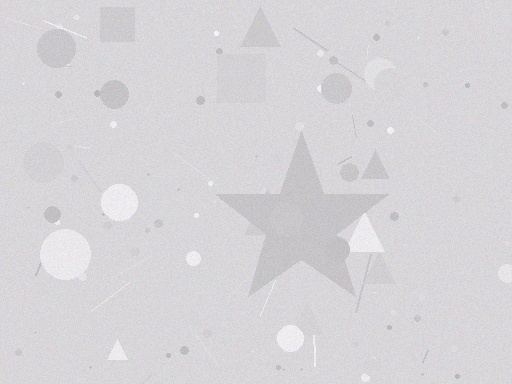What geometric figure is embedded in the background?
A star is embedded in the background.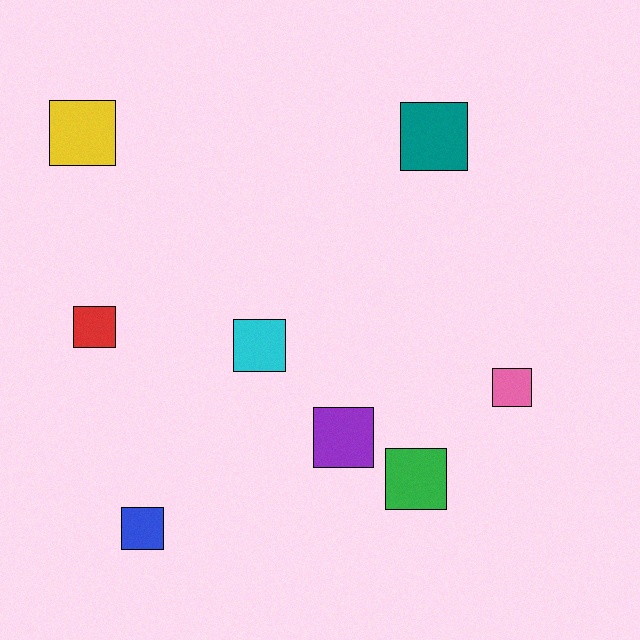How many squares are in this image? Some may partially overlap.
There are 8 squares.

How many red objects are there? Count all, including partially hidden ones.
There is 1 red object.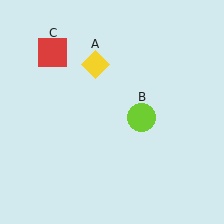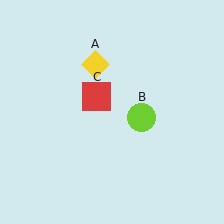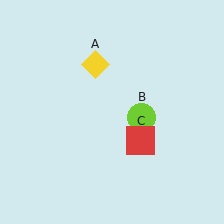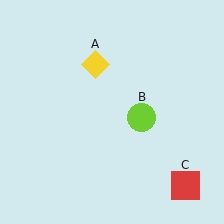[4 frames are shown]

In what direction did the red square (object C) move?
The red square (object C) moved down and to the right.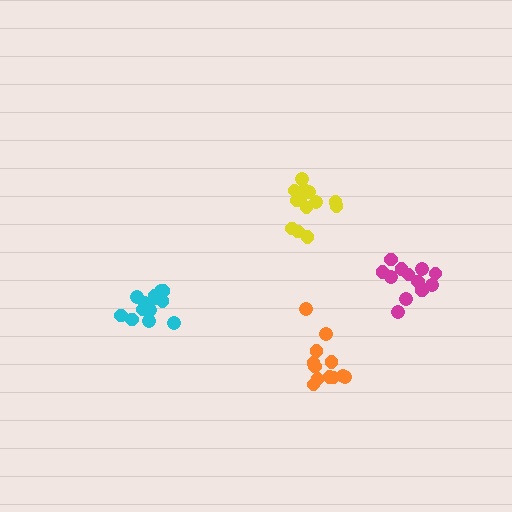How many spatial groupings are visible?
There are 4 spatial groupings.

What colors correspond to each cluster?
The clusters are colored: cyan, orange, yellow, magenta.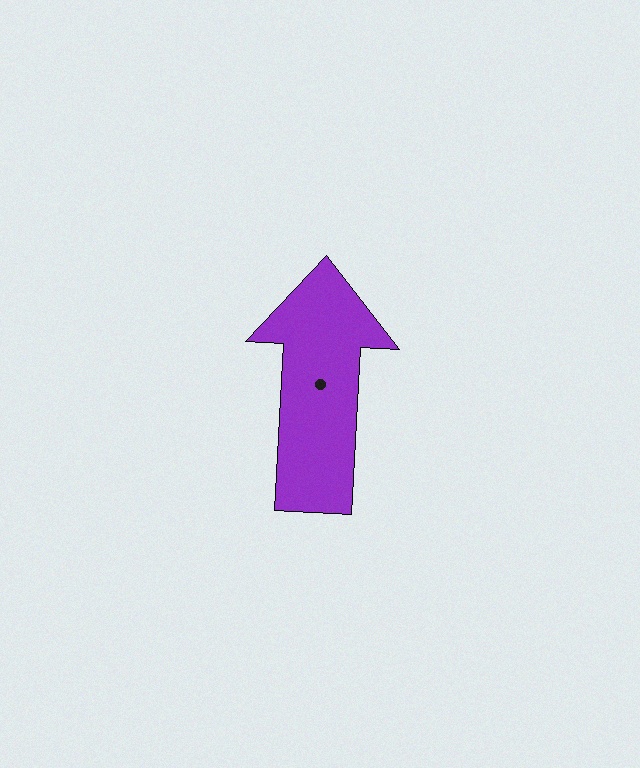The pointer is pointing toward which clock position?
Roughly 12 o'clock.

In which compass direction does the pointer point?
North.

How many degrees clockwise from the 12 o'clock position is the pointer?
Approximately 3 degrees.